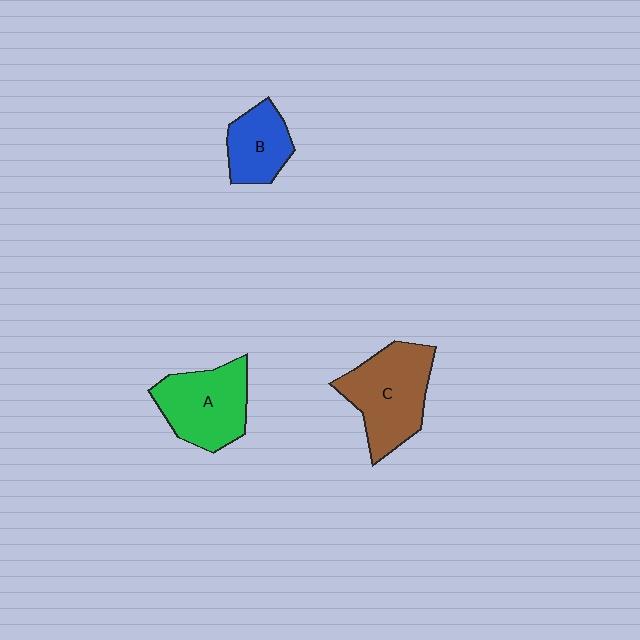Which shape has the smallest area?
Shape B (blue).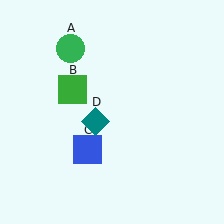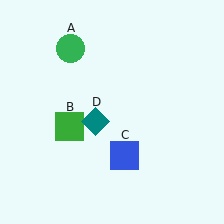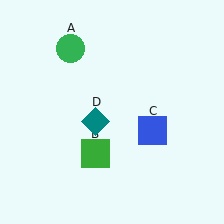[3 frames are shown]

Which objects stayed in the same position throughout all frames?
Green circle (object A) and teal diamond (object D) remained stationary.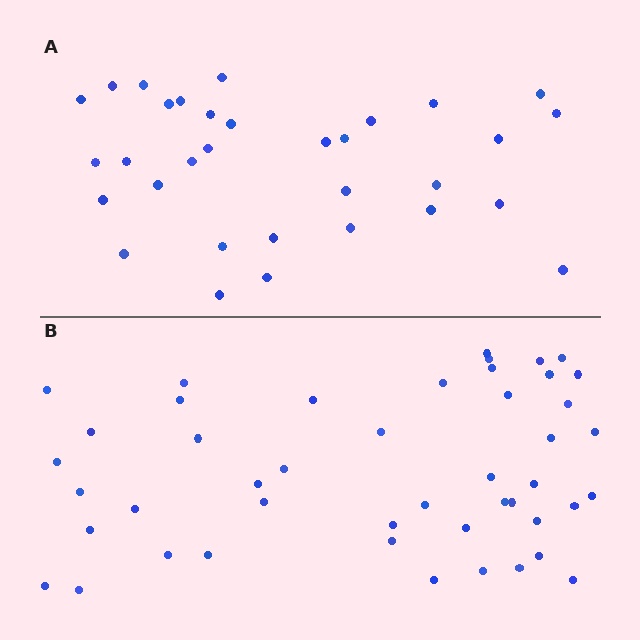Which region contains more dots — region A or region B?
Region B (the bottom region) has more dots.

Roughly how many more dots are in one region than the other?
Region B has approximately 15 more dots than region A.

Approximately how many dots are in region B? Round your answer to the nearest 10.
About 50 dots. (The exact count is 46, which rounds to 50.)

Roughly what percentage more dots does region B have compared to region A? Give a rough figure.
About 45% more.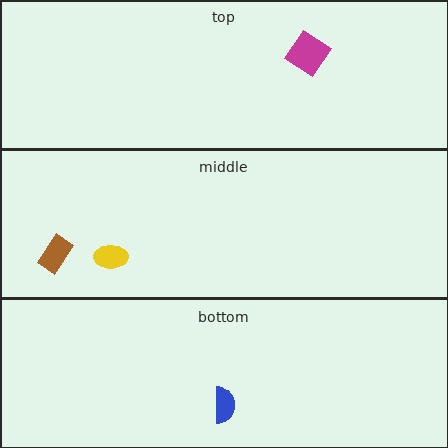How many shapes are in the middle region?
2.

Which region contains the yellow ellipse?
The middle region.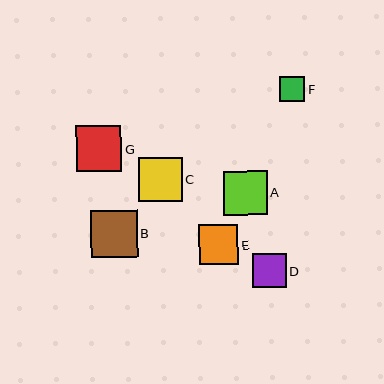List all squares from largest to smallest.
From largest to smallest: B, G, A, C, E, D, F.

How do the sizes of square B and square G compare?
Square B and square G are approximately the same size.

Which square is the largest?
Square B is the largest with a size of approximately 47 pixels.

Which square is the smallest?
Square F is the smallest with a size of approximately 25 pixels.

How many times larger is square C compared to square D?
Square C is approximately 1.3 times the size of square D.